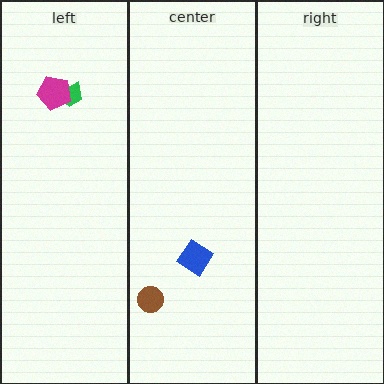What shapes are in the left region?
The green trapezoid, the magenta pentagon.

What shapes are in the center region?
The brown circle, the blue diamond.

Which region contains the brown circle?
The center region.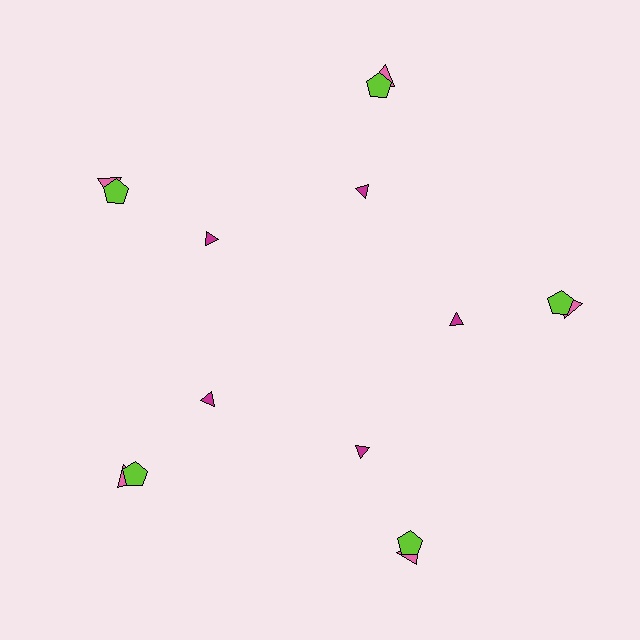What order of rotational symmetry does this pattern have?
This pattern has 5-fold rotational symmetry.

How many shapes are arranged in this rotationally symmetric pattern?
There are 15 shapes, arranged in 5 groups of 3.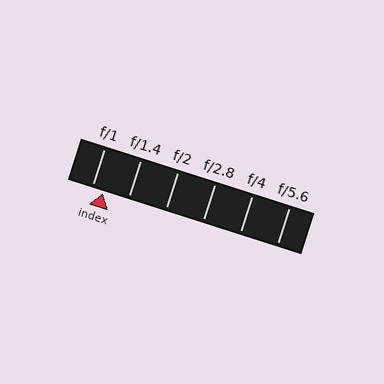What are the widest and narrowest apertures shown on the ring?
The widest aperture shown is f/1 and the narrowest is f/5.6.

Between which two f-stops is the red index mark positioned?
The index mark is between f/1 and f/1.4.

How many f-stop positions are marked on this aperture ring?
There are 6 f-stop positions marked.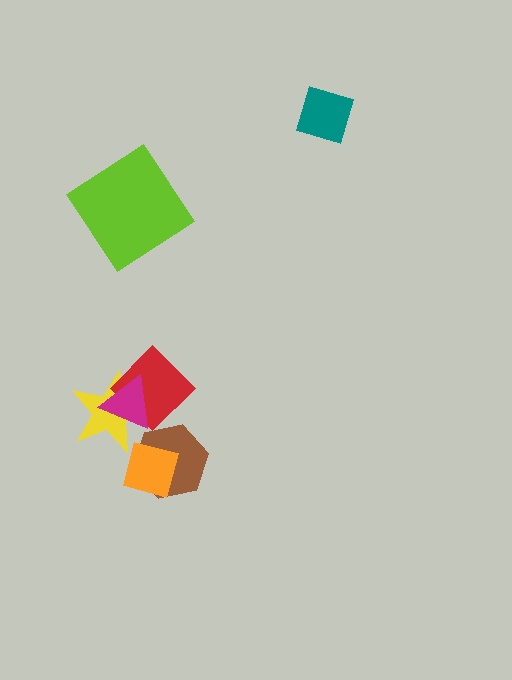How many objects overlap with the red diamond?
2 objects overlap with the red diamond.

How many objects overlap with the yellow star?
2 objects overlap with the yellow star.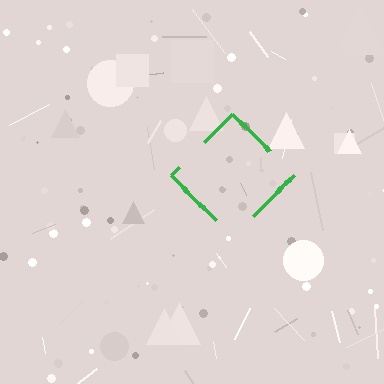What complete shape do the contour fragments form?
The contour fragments form a diamond.